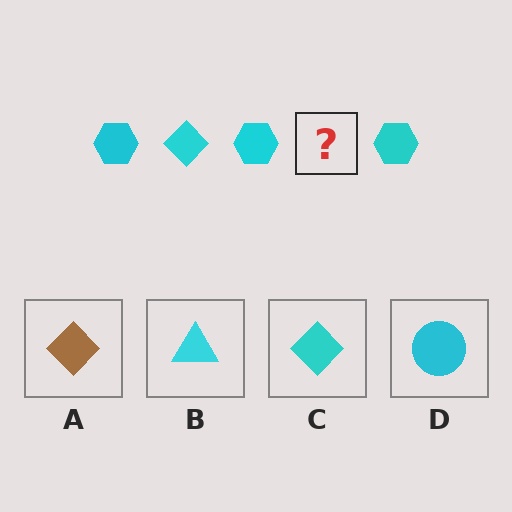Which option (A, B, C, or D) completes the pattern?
C.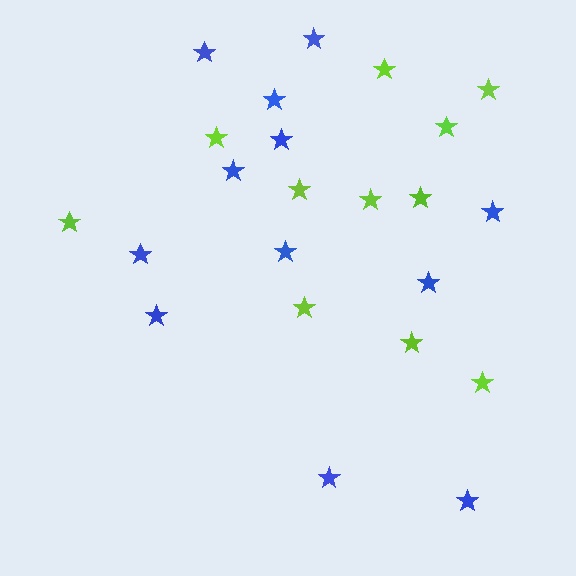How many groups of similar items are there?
There are 2 groups: one group of lime stars (11) and one group of blue stars (12).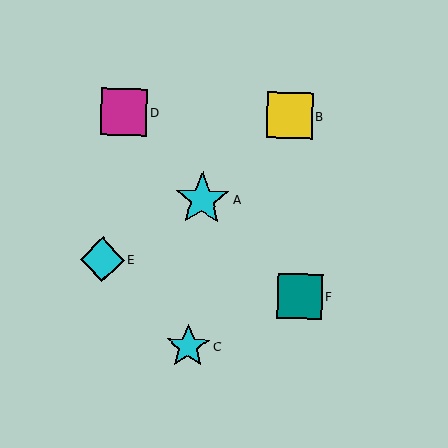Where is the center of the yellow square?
The center of the yellow square is at (290, 116).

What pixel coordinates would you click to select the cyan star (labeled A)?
Click at (202, 199) to select the cyan star A.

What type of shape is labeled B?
Shape B is a yellow square.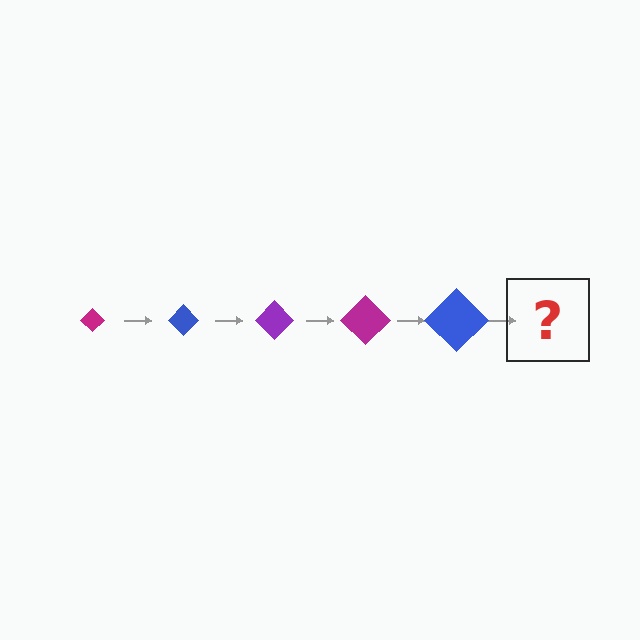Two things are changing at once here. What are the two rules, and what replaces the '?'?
The two rules are that the diamond grows larger each step and the color cycles through magenta, blue, and purple. The '?' should be a purple diamond, larger than the previous one.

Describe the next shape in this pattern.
It should be a purple diamond, larger than the previous one.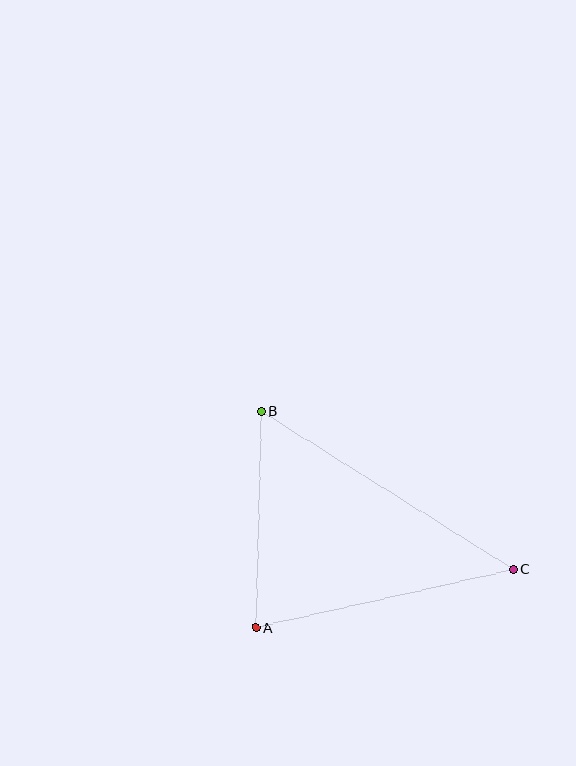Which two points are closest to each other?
Points A and B are closest to each other.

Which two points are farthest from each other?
Points B and C are farthest from each other.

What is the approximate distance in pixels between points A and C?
The distance between A and C is approximately 264 pixels.